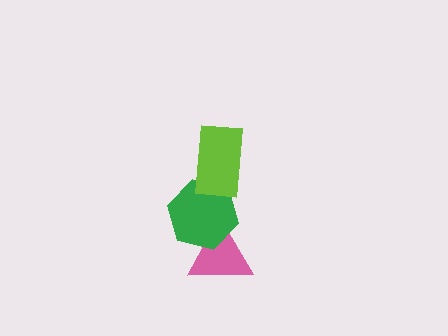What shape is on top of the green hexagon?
The lime rectangle is on top of the green hexagon.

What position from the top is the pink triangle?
The pink triangle is 3rd from the top.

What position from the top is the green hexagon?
The green hexagon is 2nd from the top.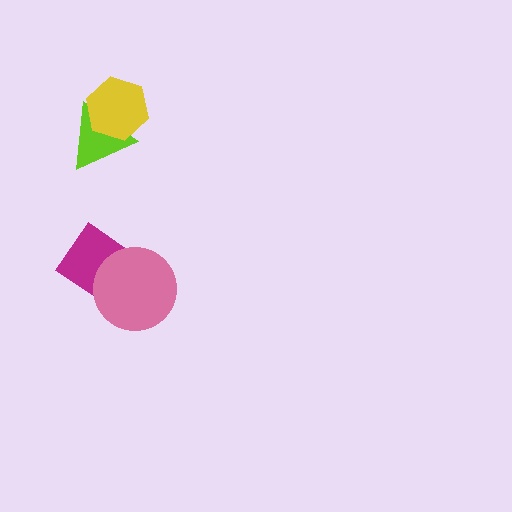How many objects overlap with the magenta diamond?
1 object overlaps with the magenta diamond.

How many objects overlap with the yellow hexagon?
1 object overlaps with the yellow hexagon.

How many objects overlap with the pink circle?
1 object overlaps with the pink circle.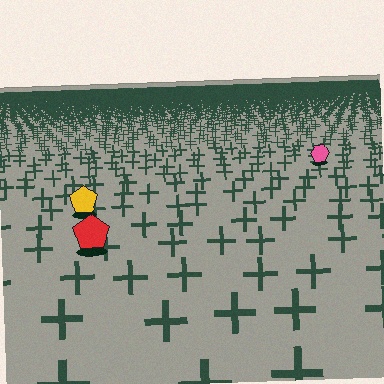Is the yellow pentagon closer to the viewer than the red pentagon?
No. The red pentagon is closer — you can tell from the texture gradient: the ground texture is coarser near it.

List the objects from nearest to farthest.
From nearest to farthest: the red pentagon, the yellow pentagon, the pink hexagon.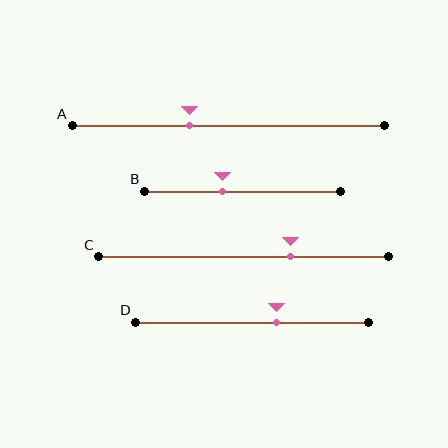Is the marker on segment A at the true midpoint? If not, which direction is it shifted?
No, the marker on segment A is shifted to the left by about 12% of the segment length.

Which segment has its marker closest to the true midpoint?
Segment B has its marker closest to the true midpoint.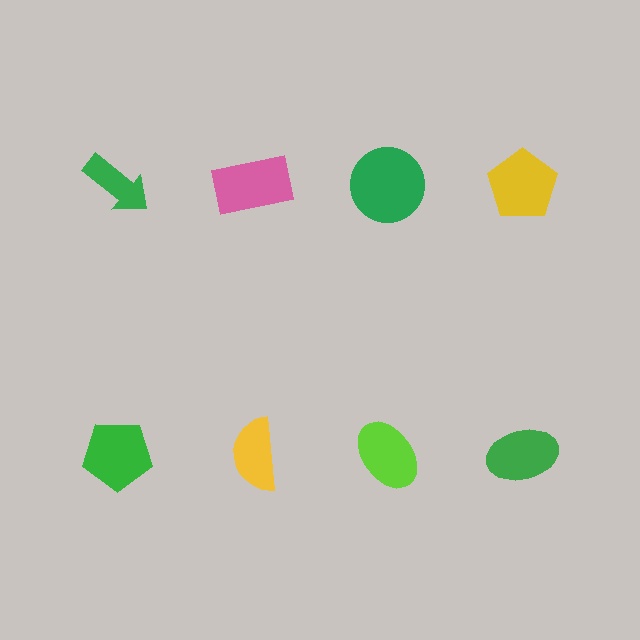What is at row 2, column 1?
A green pentagon.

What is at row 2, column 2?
A yellow semicircle.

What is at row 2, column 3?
A lime ellipse.